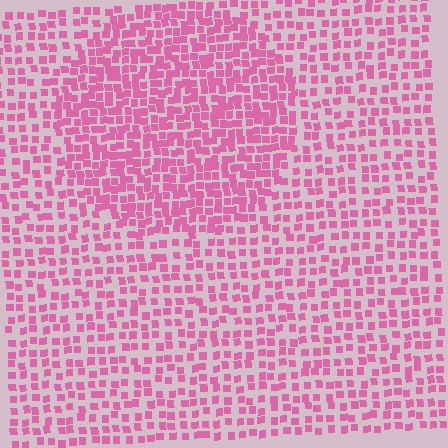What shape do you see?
I see a circle.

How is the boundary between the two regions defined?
The boundary is defined by a change in element density (approximately 1.7x ratio). All elements are the same color, size, and shape.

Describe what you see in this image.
The image contains small pink elements arranged at two different densities. A circle-shaped region is visible where the elements are more densely packed than the surrounding area.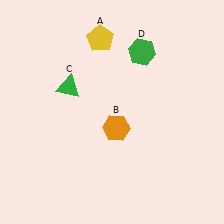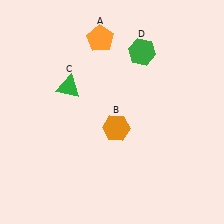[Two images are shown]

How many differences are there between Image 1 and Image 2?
There is 1 difference between the two images.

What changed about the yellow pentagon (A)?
In Image 1, A is yellow. In Image 2, it changed to orange.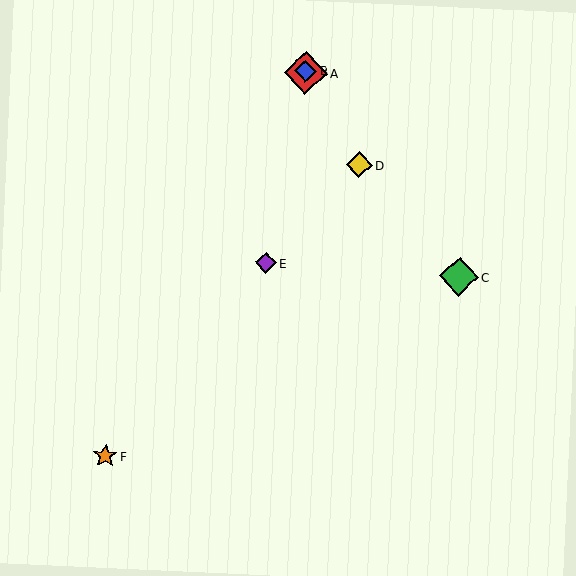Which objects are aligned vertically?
Objects A, B are aligned vertically.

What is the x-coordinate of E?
Object E is at x≈266.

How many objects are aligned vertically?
2 objects (A, B) are aligned vertically.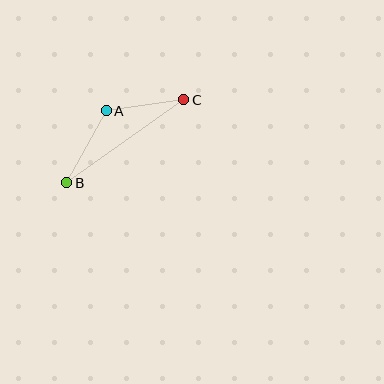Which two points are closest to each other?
Points A and C are closest to each other.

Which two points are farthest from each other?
Points B and C are farthest from each other.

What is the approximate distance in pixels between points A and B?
The distance between A and B is approximately 82 pixels.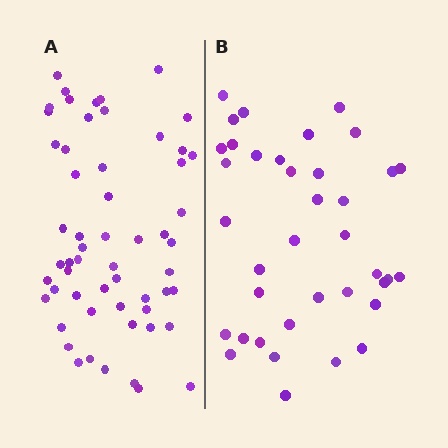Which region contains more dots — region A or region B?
Region A (the left region) has more dots.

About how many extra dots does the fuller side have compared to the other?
Region A has approximately 20 more dots than region B.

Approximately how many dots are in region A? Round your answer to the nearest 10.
About 60 dots. (The exact count is 57, which rounds to 60.)